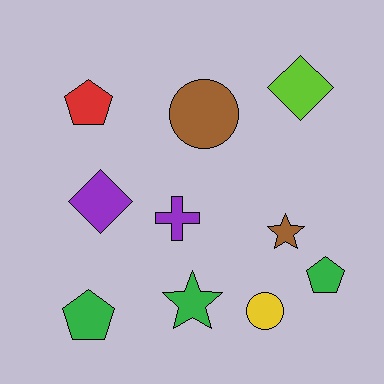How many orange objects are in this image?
There are no orange objects.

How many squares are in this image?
There are no squares.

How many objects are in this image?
There are 10 objects.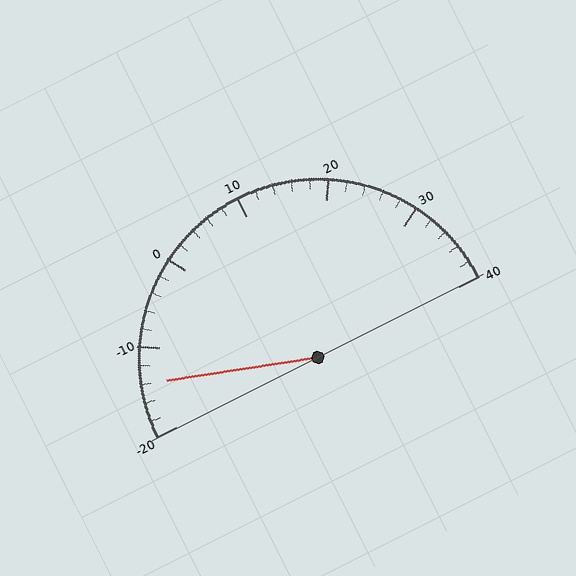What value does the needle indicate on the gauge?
The needle indicates approximately -14.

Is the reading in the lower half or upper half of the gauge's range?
The reading is in the lower half of the range (-20 to 40).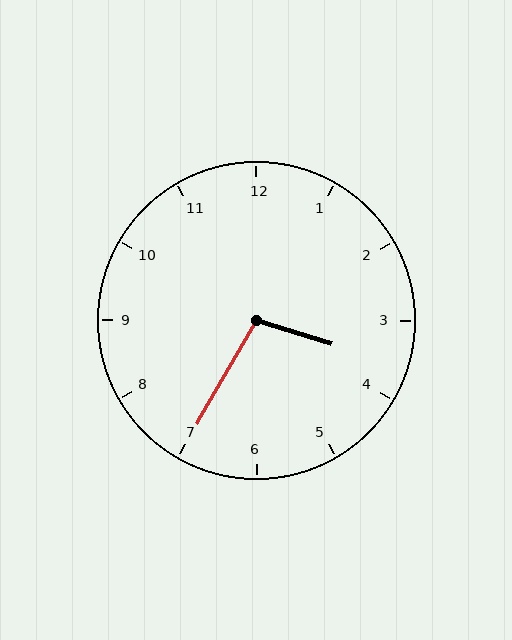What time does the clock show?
3:35.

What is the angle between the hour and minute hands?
Approximately 102 degrees.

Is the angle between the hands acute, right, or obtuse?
It is obtuse.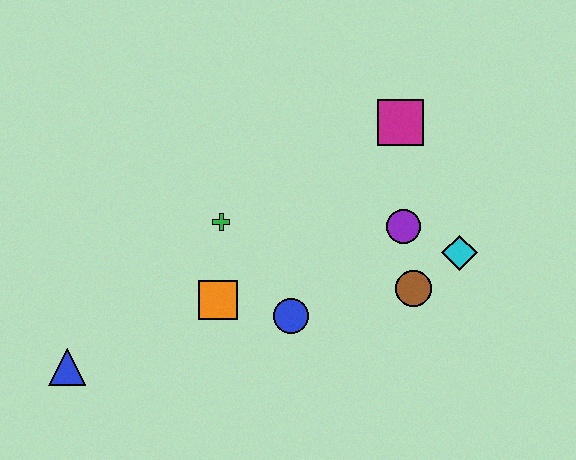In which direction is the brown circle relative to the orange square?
The brown circle is to the right of the orange square.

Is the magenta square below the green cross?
No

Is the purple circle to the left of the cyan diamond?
Yes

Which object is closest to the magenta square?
The purple circle is closest to the magenta square.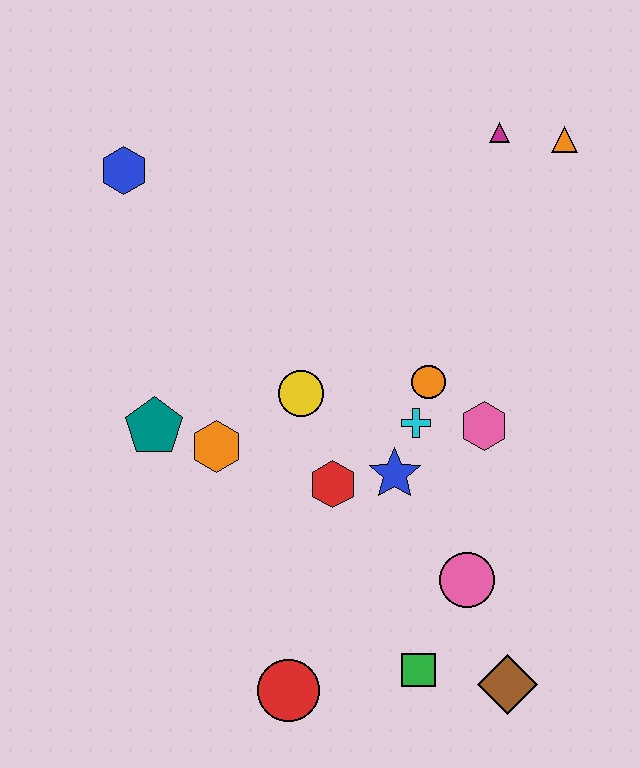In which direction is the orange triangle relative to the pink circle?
The orange triangle is above the pink circle.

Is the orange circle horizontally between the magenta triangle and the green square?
Yes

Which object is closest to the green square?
The brown diamond is closest to the green square.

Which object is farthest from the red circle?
The orange triangle is farthest from the red circle.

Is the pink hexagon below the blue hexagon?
Yes